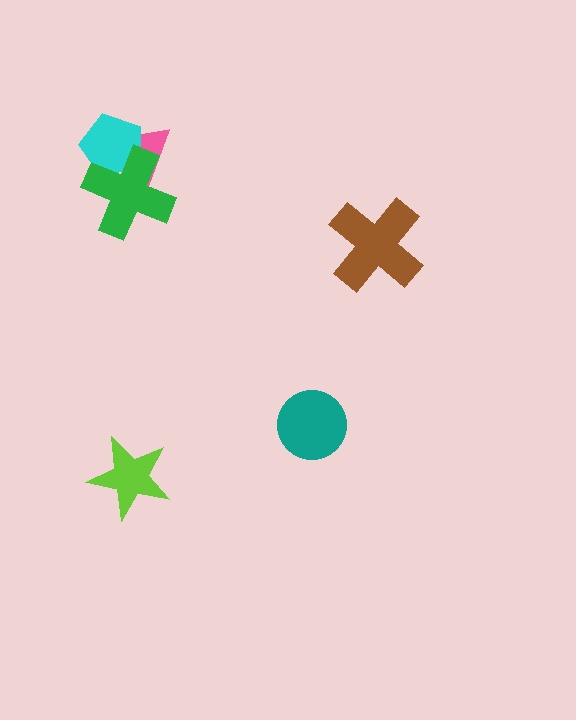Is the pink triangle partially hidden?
Yes, it is partially covered by another shape.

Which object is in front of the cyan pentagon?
The green cross is in front of the cyan pentagon.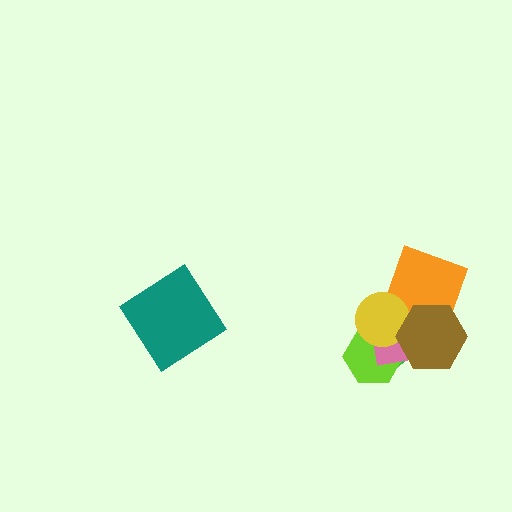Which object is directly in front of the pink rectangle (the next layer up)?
The yellow circle is directly in front of the pink rectangle.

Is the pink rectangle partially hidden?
Yes, it is partially covered by another shape.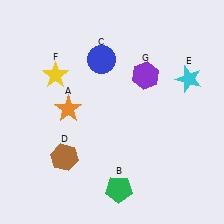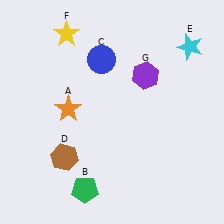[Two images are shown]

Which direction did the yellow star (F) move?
The yellow star (F) moved up.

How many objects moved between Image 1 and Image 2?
3 objects moved between the two images.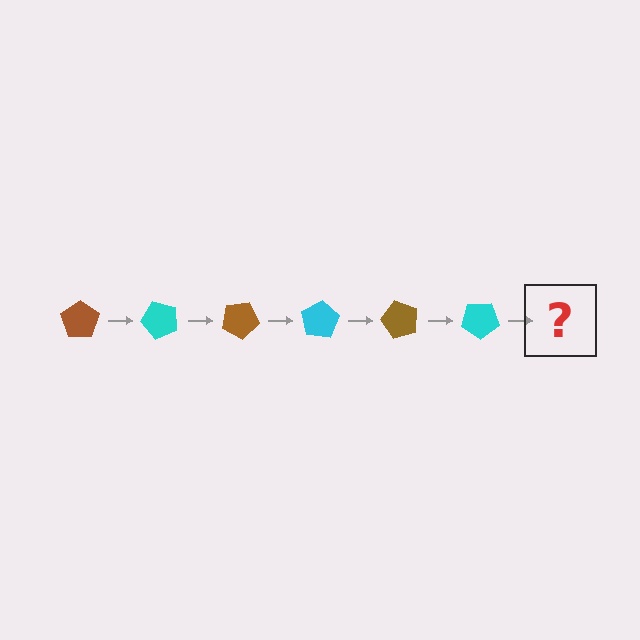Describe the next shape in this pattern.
It should be a brown pentagon, rotated 300 degrees from the start.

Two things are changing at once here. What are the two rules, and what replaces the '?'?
The two rules are that it rotates 50 degrees each step and the color cycles through brown and cyan. The '?' should be a brown pentagon, rotated 300 degrees from the start.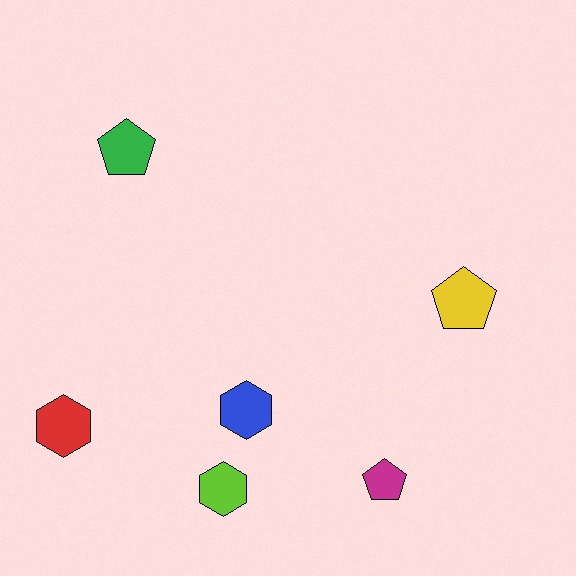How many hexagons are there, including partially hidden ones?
There are 3 hexagons.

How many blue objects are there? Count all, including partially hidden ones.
There is 1 blue object.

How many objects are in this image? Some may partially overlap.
There are 6 objects.